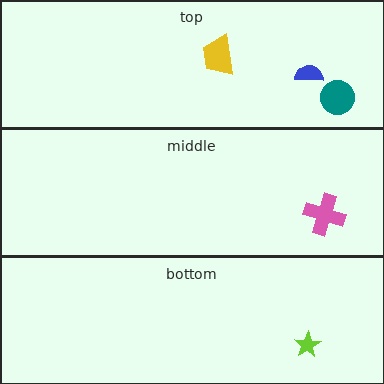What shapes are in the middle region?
The pink cross.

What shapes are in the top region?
The blue semicircle, the yellow trapezoid, the teal circle.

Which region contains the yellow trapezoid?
The top region.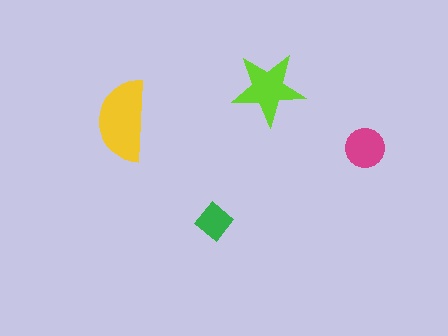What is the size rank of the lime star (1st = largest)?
2nd.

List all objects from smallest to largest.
The green diamond, the magenta circle, the lime star, the yellow semicircle.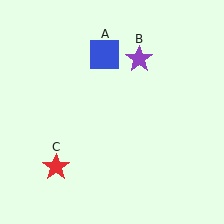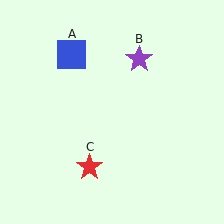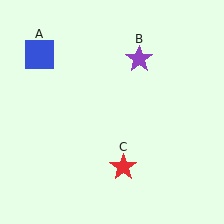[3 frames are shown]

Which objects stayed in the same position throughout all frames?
Purple star (object B) remained stationary.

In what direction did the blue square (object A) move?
The blue square (object A) moved left.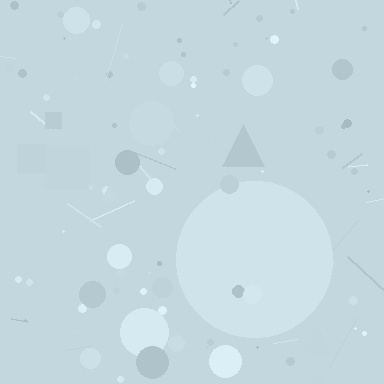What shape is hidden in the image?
A circle is hidden in the image.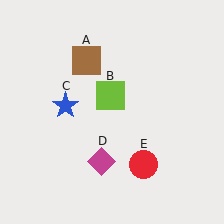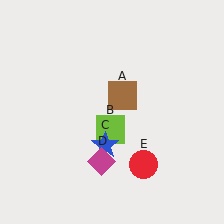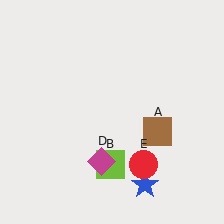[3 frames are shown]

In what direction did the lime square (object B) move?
The lime square (object B) moved down.